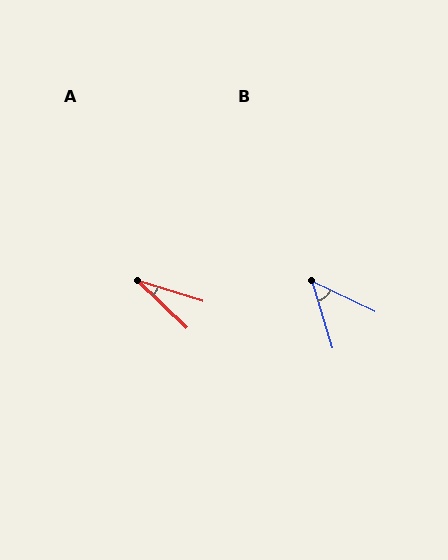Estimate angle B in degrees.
Approximately 47 degrees.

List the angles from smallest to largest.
A (27°), B (47°).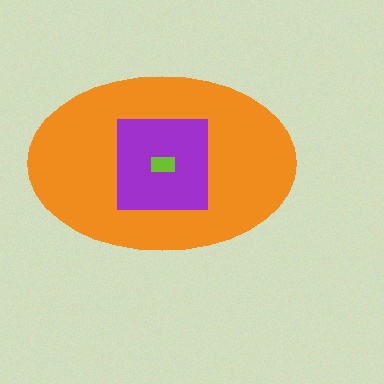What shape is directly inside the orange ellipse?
The purple square.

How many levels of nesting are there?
3.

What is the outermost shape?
The orange ellipse.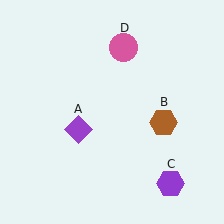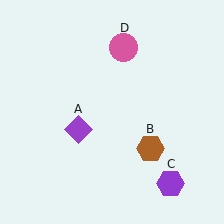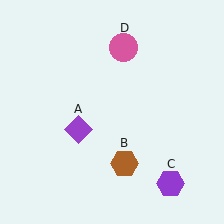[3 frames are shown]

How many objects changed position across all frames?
1 object changed position: brown hexagon (object B).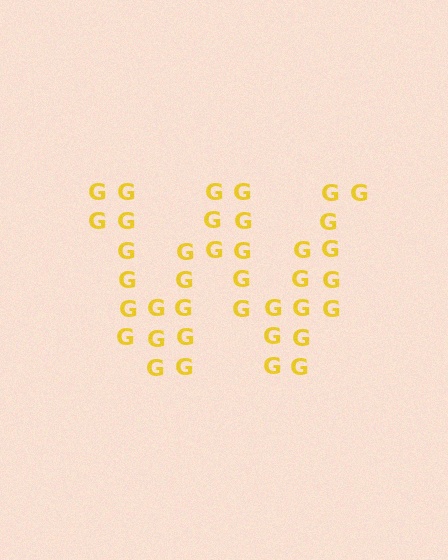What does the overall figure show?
The overall figure shows the letter W.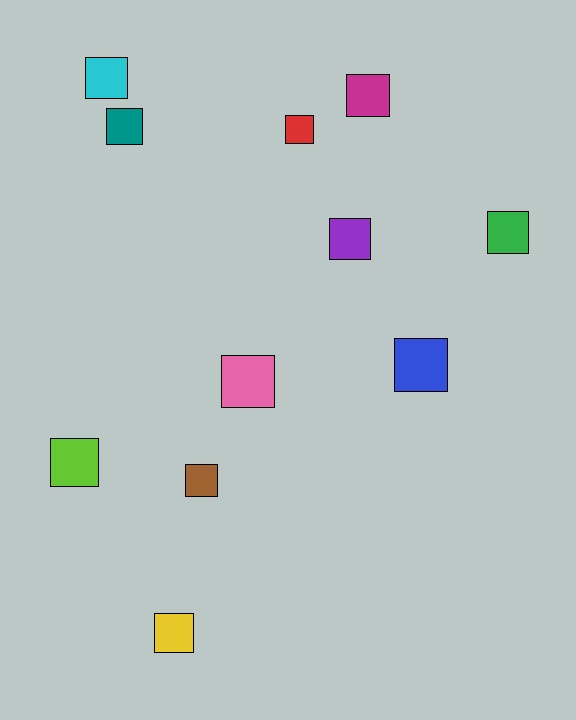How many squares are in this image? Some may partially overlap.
There are 11 squares.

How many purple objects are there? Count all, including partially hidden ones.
There is 1 purple object.